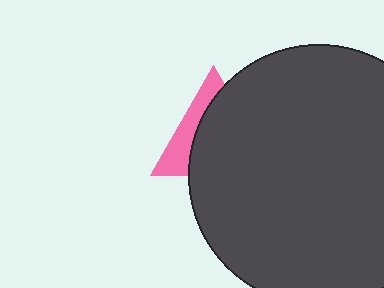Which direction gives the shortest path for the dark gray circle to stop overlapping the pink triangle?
Moving right gives the shortest separation.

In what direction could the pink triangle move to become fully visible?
The pink triangle could move left. That would shift it out from behind the dark gray circle entirely.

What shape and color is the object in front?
The object in front is a dark gray circle.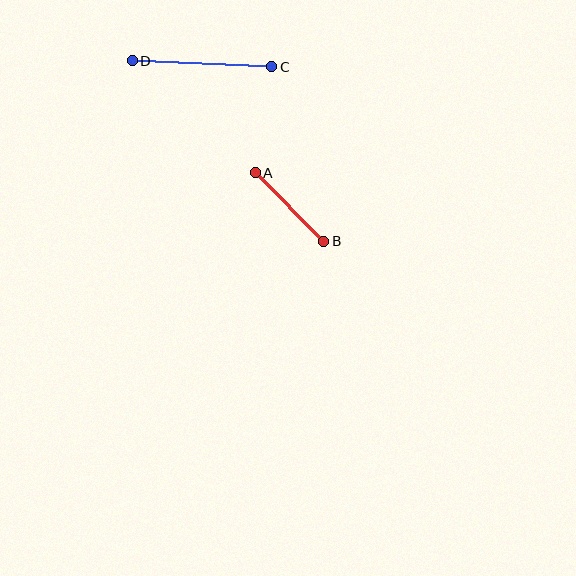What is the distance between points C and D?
The distance is approximately 140 pixels.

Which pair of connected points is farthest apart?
Points C and D are farthest apart.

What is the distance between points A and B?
The distance is approximately 96 pixels.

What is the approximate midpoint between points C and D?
The midpoint is at approximately (202, 64) pixels.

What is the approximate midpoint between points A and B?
The midpoint is at approximately (289, 207) pixels.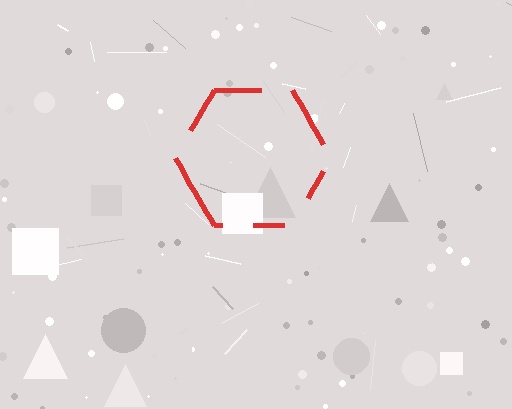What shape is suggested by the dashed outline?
The dashed outline suggests a hexagon.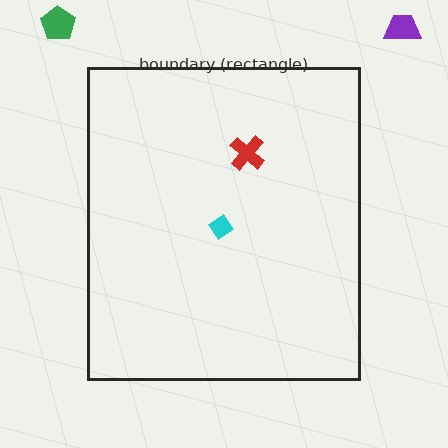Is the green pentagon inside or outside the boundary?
Outside.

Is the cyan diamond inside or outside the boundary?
Inside.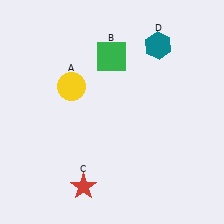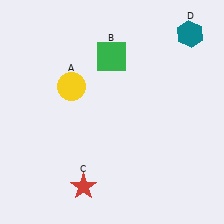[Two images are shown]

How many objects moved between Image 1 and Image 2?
1 object moved between the two images.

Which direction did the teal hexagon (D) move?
The teal hexagon (D) moved right.